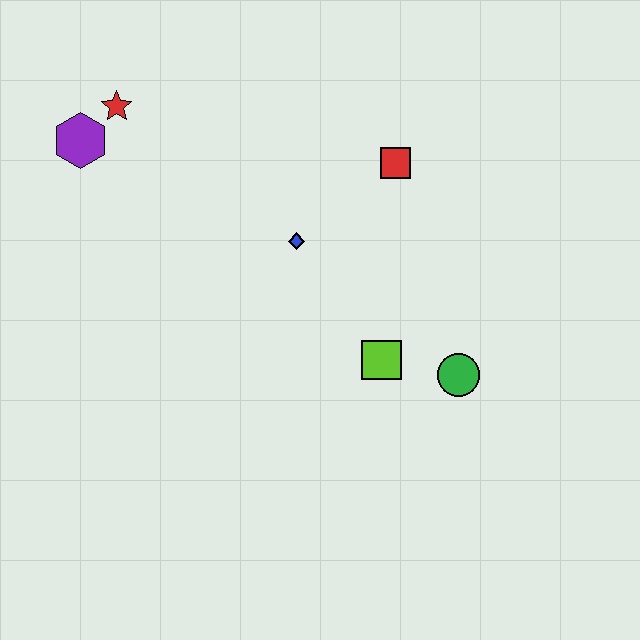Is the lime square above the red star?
No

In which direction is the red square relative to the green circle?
The red square is above the green circle.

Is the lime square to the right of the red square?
No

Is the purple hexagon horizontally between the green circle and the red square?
No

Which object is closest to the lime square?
The green circle is closest to the lime square.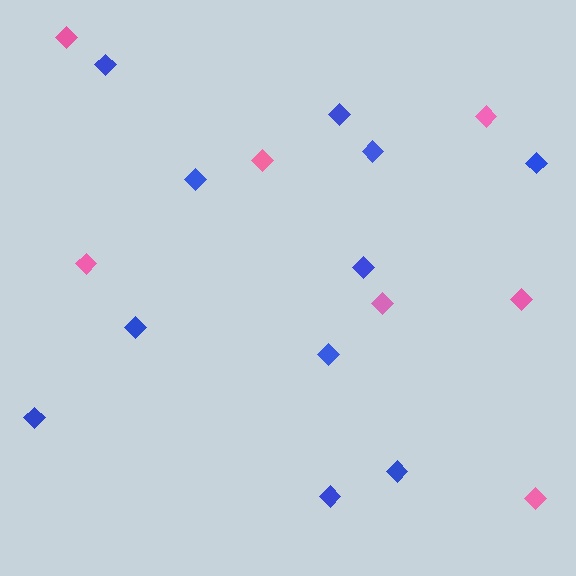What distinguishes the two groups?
There are 2 groups: one group of pink diamonds (7) and one group of blue diamonds (11).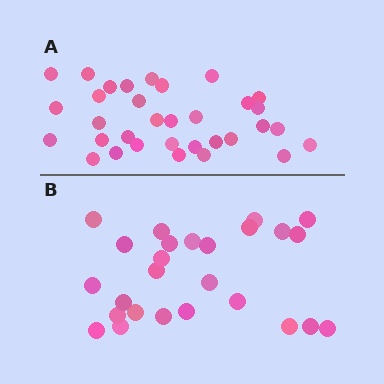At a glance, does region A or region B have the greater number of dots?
Region A (the top region) has more dots.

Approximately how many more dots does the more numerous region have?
Region A has roughly 8 or so more dots than region B.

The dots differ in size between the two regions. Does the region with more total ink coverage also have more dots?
No. Region B has more total ink coverage because its dots are larger, but region A actually contains more individual dots. Total area can be misleading — the number of items is what matters here.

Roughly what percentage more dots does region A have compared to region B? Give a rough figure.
About 25% more.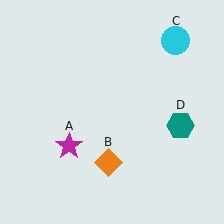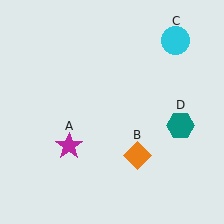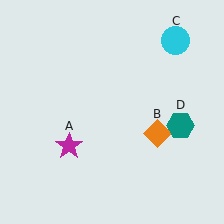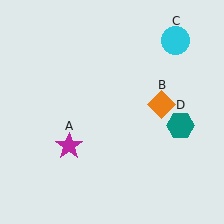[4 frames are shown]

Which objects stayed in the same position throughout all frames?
Magenta star (object A) and cyan circle (object C) and teal hexagon (object D) remained stationary.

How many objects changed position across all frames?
1 object changed position: orange diamond (object B).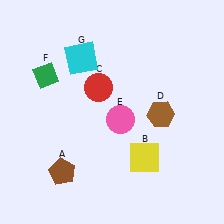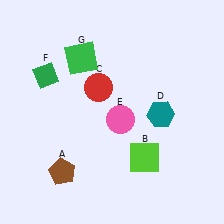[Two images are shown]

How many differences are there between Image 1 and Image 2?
There are 3 differences between the two images.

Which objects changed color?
B changed from yellow to lime. D changed from brown to teal. G changed from cyan to green.